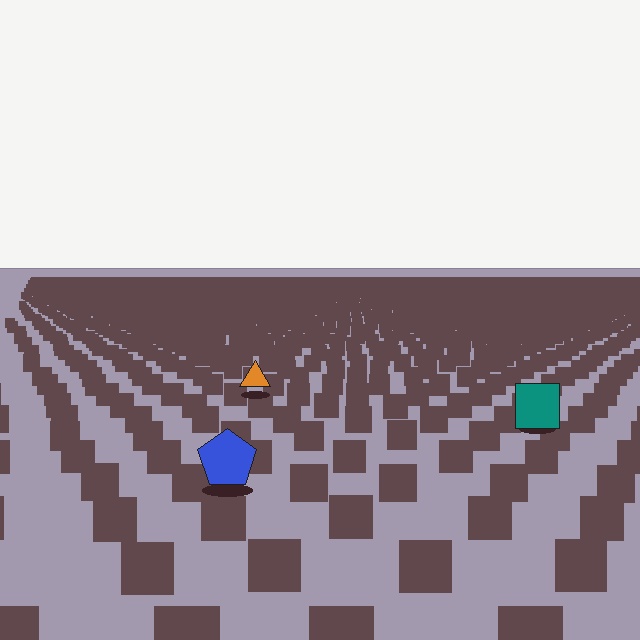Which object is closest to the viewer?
The blue pentagon is closest. The texture marks near it are larger and more spread out.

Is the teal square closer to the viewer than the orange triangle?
Yes. The teal square is closer — you can tell from the texture gradient: the ground texture is coarser near it.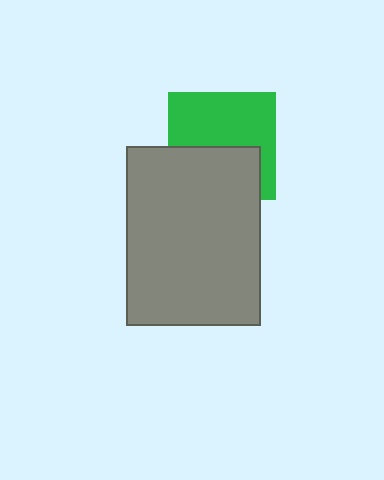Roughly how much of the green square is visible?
About half of it is visible (roughly 56%).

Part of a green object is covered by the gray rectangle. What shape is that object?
It is a square.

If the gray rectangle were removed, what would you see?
You would see the complete green square.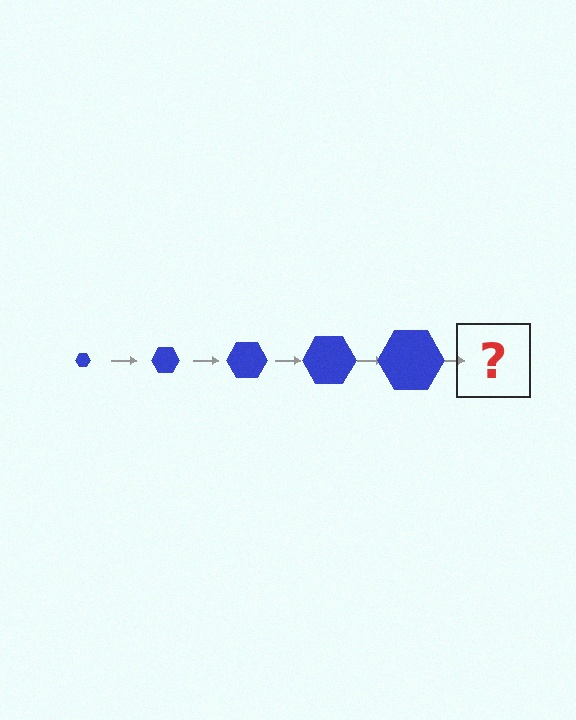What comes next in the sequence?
The next element should be a blue hexagon, larger than the previous one.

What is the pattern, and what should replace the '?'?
The pattern is that the hexagon gets progressively larger each step. The '?' should be a blue hexagon, larger than the previous one.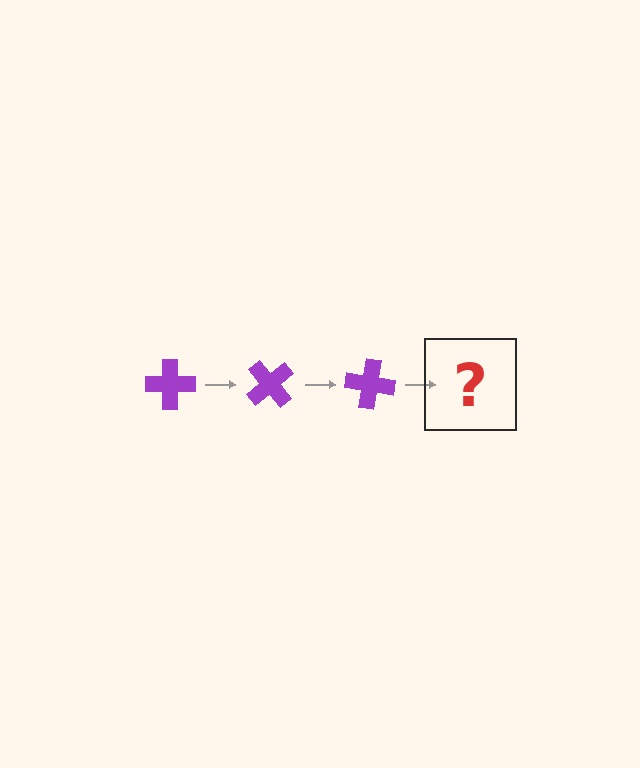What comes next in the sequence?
The next element should be a purple cross rotated 150 degrees.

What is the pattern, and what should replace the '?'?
The pattern is that the cross rotates 50 degrees each step. The '?' should be a purple cross rotated 150 degrees.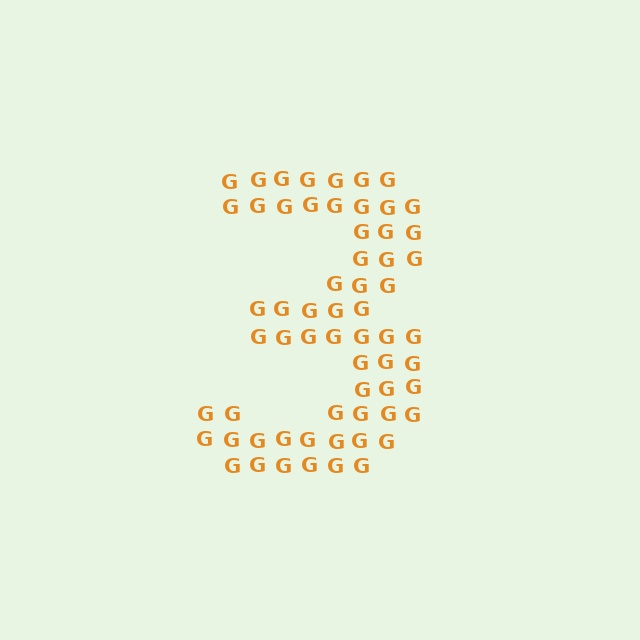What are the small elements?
The small elements are letter G's.